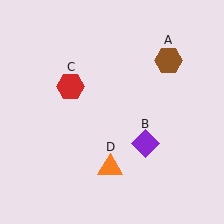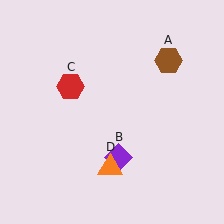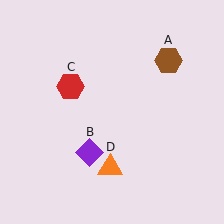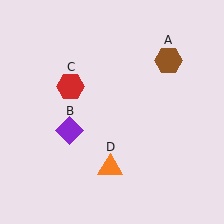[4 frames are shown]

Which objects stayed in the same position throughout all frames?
Brown hexagon (object A) and red hexagon (object C) and orange triangle (object D) remained stationary.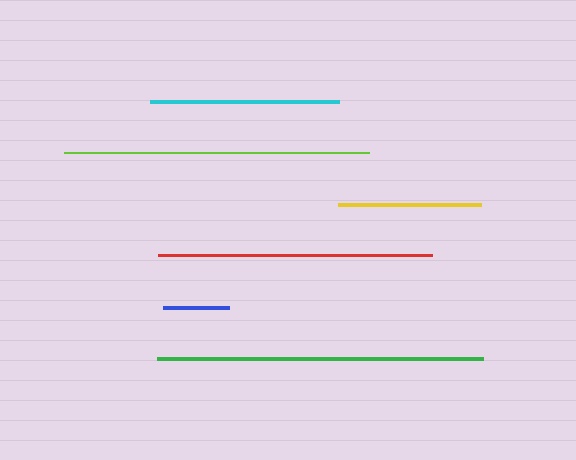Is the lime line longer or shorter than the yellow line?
The lime line is longer than the yellow line.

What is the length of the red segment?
The red segment is approximately 274 pixels long.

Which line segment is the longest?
The green line is the longest at approximately 327 pixels.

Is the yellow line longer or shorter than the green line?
The green line is longer than the yellow line.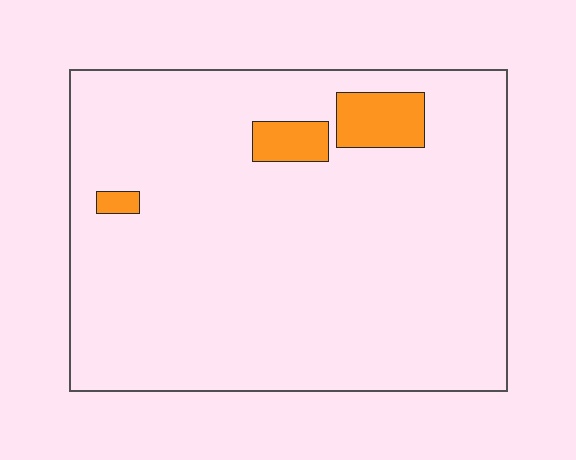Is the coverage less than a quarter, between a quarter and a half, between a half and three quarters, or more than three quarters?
Less than a quarter.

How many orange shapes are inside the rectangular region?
3.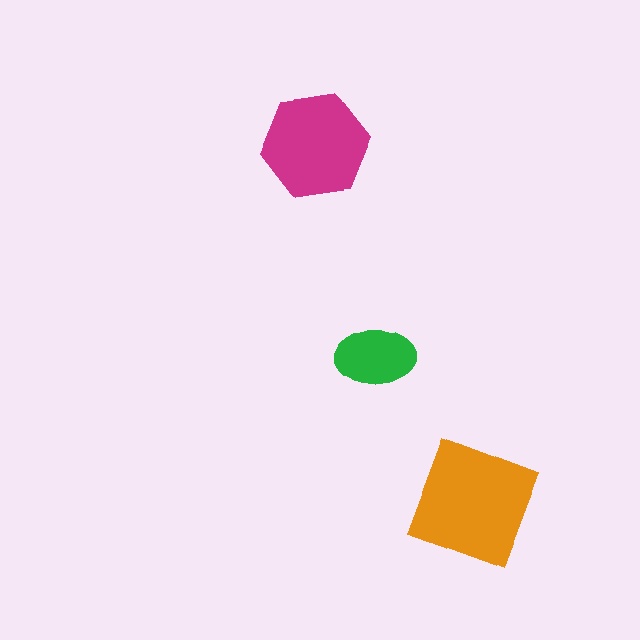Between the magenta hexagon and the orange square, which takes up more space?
The orange square.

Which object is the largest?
The orange square.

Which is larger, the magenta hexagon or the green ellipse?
The magenta hexagon.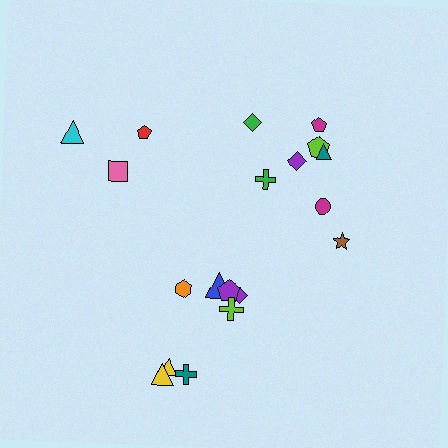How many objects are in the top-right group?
There are 8 objects.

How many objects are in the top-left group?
There are 3 objects.